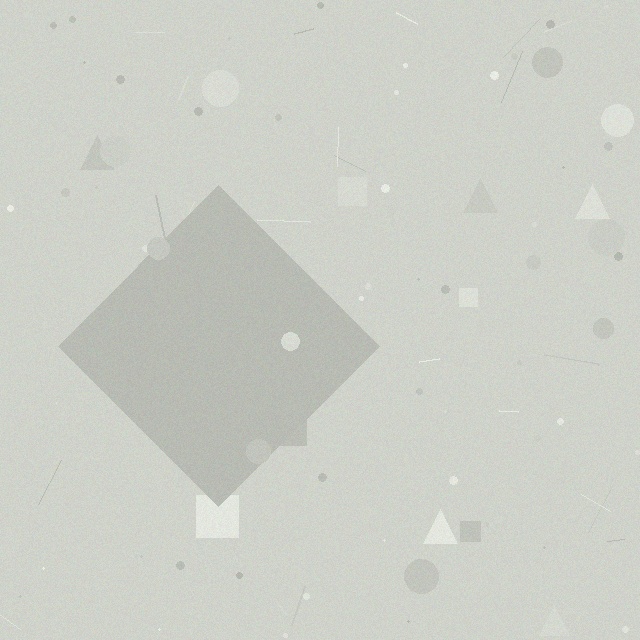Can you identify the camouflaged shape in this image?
The camouflaged shape is a diamond.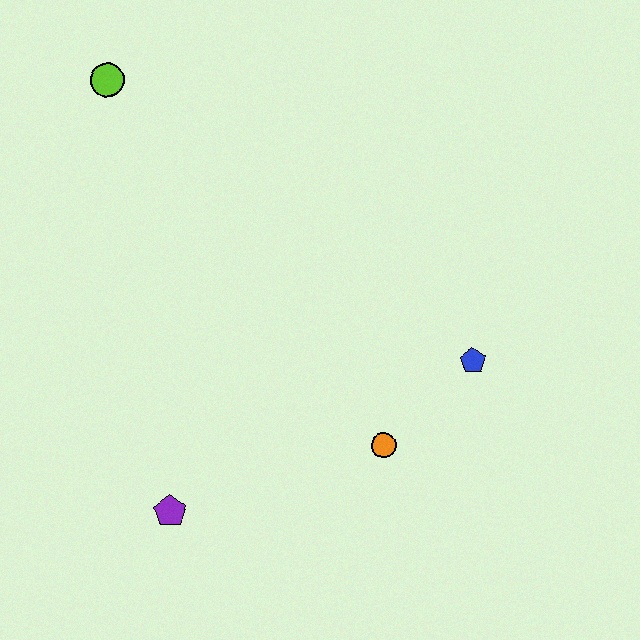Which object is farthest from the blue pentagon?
The lime circle is farthest from the blue pentagon.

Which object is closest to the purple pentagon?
The orange circle is closest to the purple pentagon.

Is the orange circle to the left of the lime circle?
No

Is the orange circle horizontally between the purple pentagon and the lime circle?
No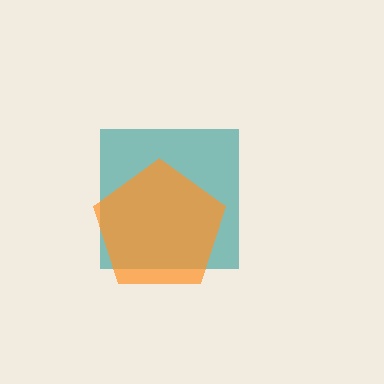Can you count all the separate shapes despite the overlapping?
Yes, there are 2 separate shapes.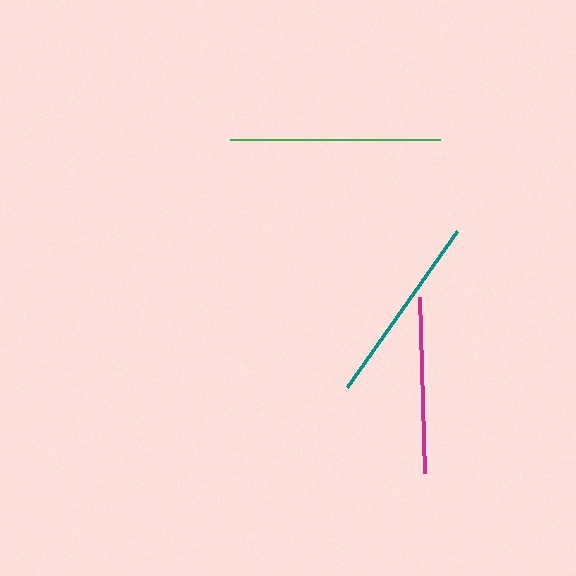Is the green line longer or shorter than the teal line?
The green line is longer than the teal line.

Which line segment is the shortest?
The magenta line is the shortest at approximately 176 pixels.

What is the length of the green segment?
The green segment is approximately 211 pixels long.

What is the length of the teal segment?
The teal segment is approximately 190 pixels long.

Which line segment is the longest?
The green line is the longest at approximately 211 pixels.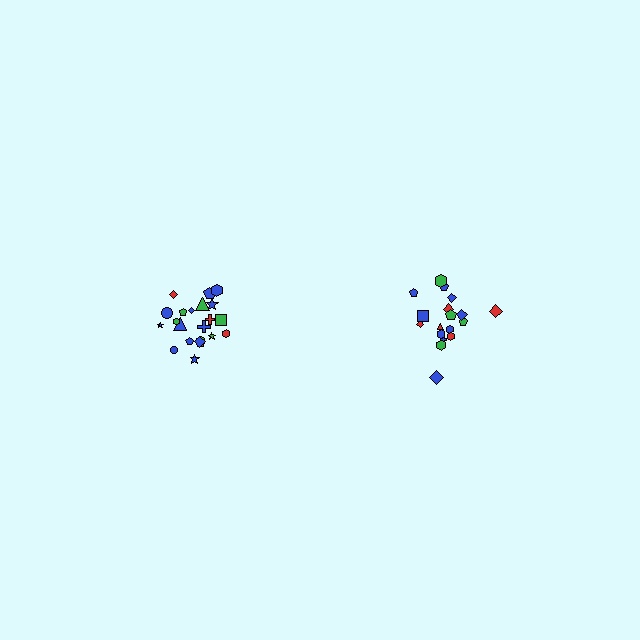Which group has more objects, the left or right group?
The left group.